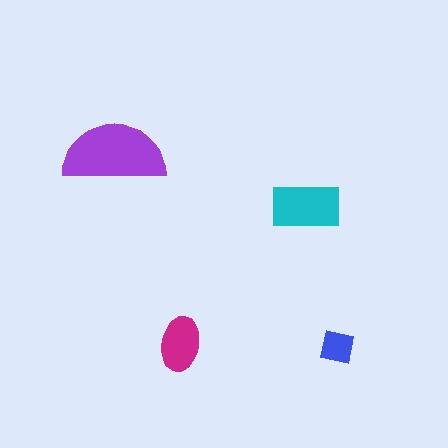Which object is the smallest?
The blue square.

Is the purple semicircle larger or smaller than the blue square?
Larger.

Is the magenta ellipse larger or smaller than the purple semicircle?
Smaller.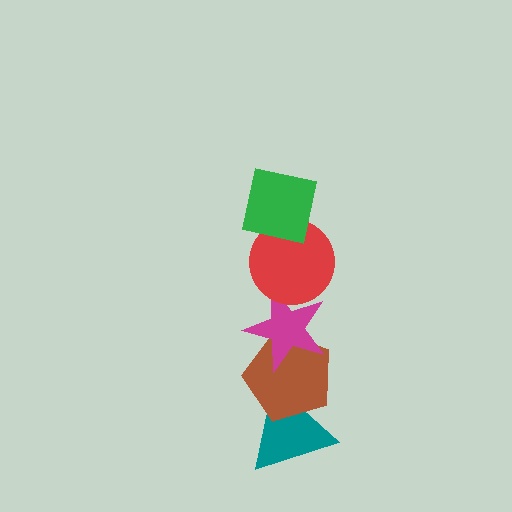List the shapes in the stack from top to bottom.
From top to bottom: the green square, the red circle, the magenta star, the brown pentagon, the teal triangle.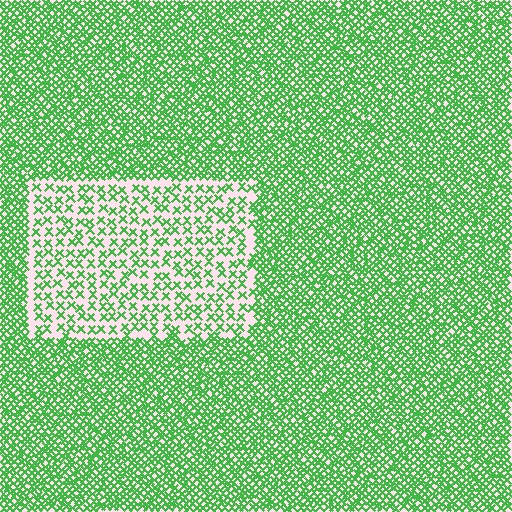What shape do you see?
I see a rectangle.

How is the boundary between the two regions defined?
The boundary is defined by a change in element density (approximately 2.4x ratio). All elements are the same color, size, and shape.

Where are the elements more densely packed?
The elements are more densely packed outside the rectangle boundary.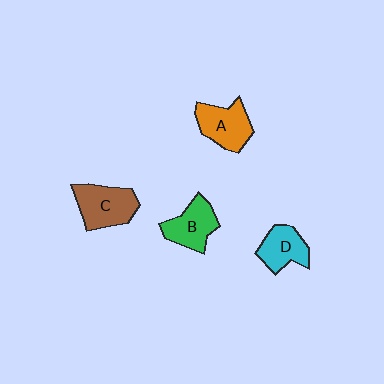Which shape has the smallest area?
Shape D (cyan).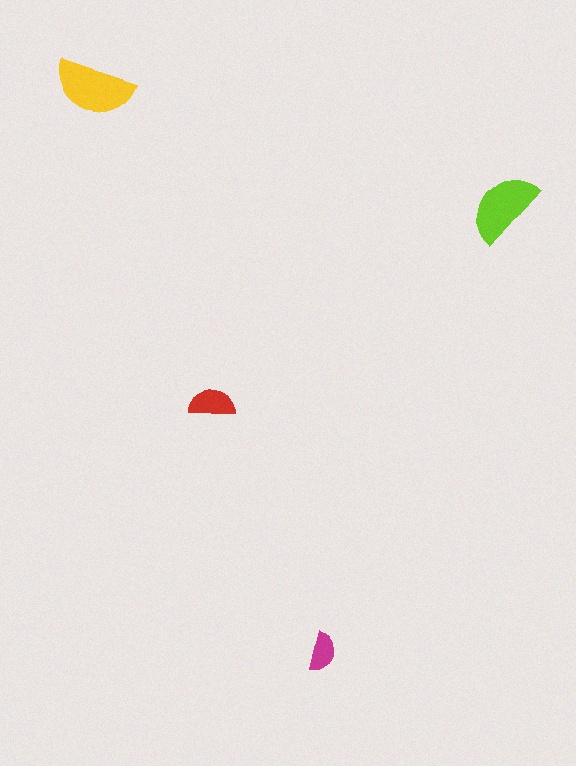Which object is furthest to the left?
The yellow semicircle is leftmost.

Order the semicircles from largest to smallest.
the yellow one, the lime one, the red one, the magenta one.